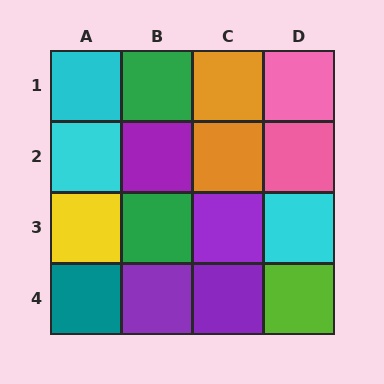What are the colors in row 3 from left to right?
Yellow, green, purple, cyan.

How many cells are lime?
1 cell is lime.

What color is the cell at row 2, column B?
Purple.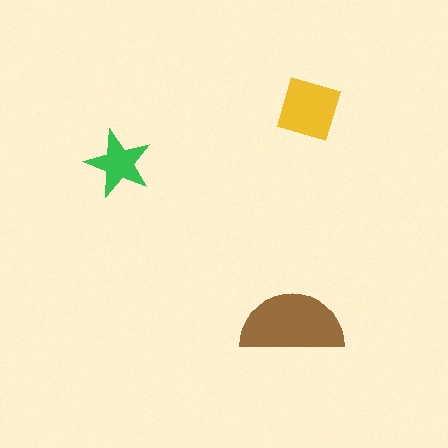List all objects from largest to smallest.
The brown semicircle, the yellow square, the green star.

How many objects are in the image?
There are 3 objects in the image.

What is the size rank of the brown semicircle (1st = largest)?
1st.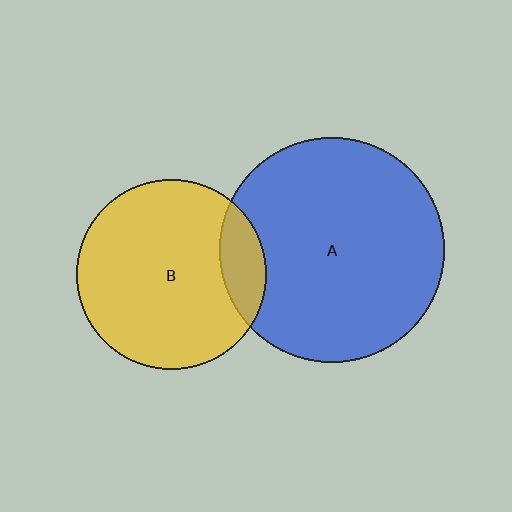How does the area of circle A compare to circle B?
Approximately 1.4 times.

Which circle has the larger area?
Circle A (blue).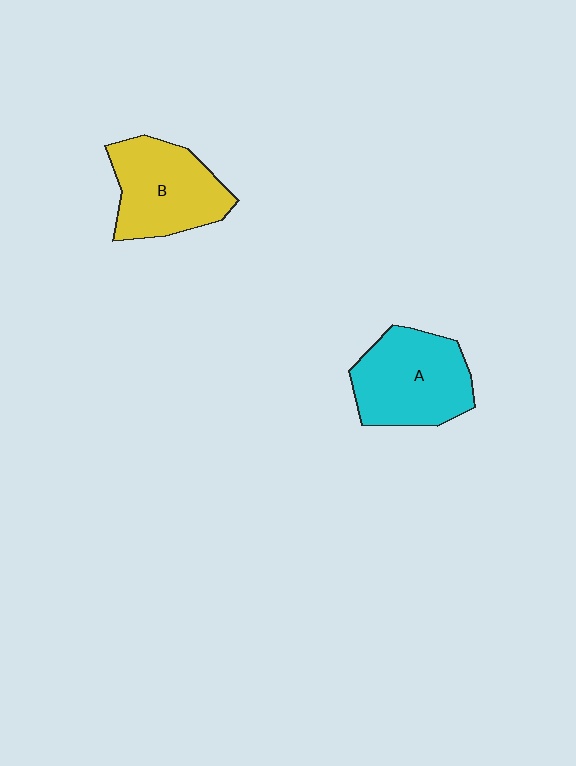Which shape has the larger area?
Shape A (cyan).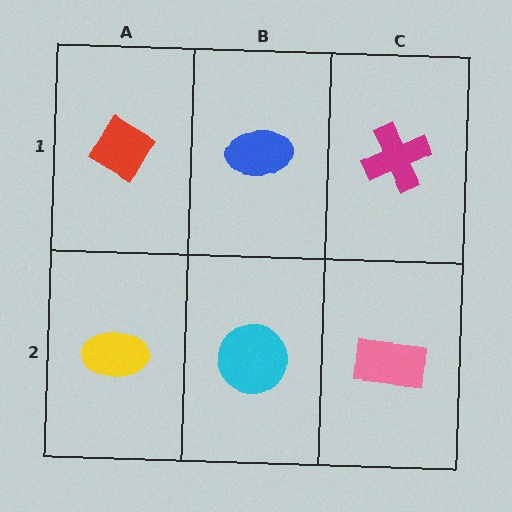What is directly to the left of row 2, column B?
A yellow ellipse.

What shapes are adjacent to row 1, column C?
A pink rectangle (row 2, column C), a blue ellipse (row 1, column B).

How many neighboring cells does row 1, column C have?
2.